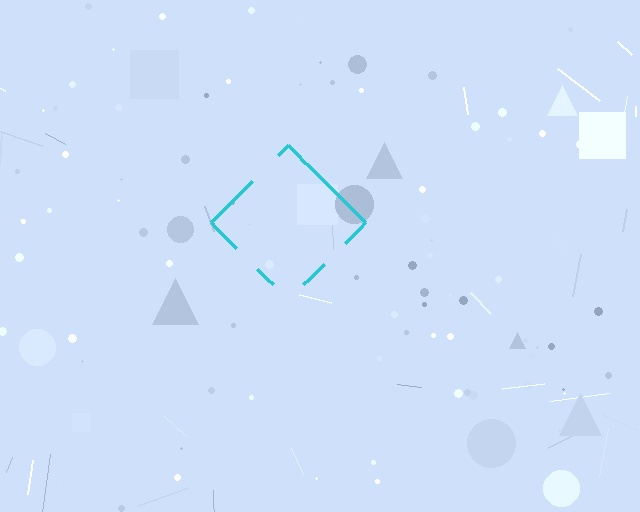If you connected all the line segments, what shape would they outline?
They would outline a diamond.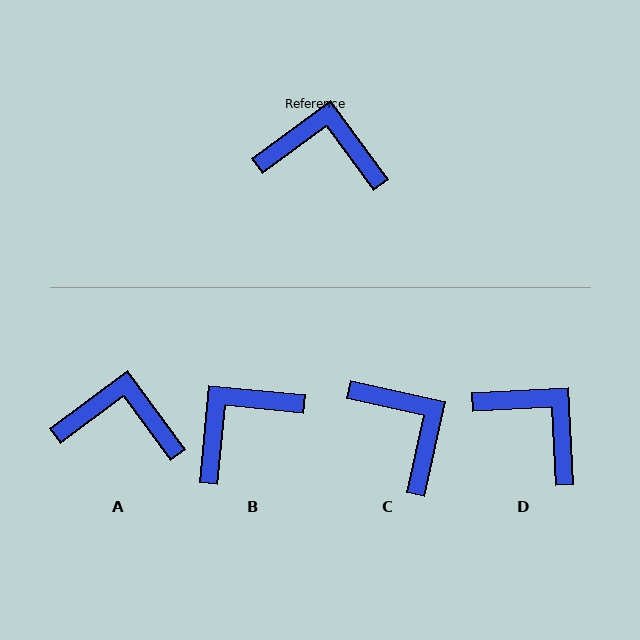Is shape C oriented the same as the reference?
No, it is off by about 49 degrees.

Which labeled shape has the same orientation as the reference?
A.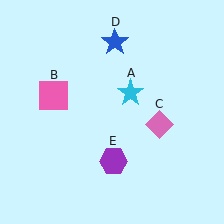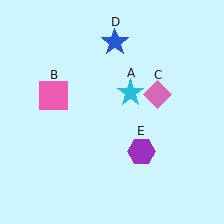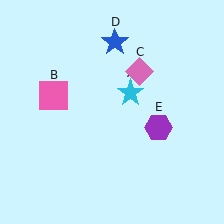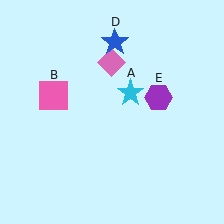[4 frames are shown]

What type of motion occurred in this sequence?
The pink diamond (object C), purple hexagon (object E) rotated counterclockwise around the center of the scene.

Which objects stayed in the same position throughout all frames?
Cyan star (object A) and pink square (object B) and blue star (object D) remained stationary.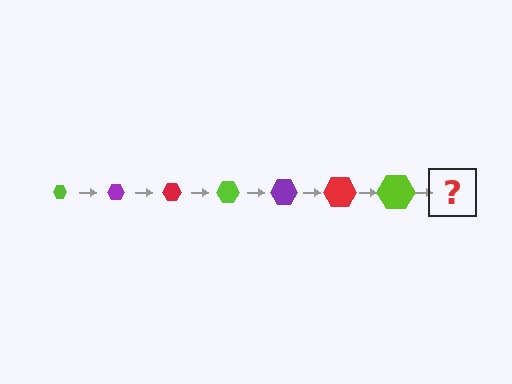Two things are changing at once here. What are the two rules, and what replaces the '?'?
The two rules are that the hexagon grows larger each step and the color cycles through lime, purple, and red. The '?' should be a purple hexagon, larger than the previous one.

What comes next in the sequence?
The next element should be a purple hexagon, larger than the previous one.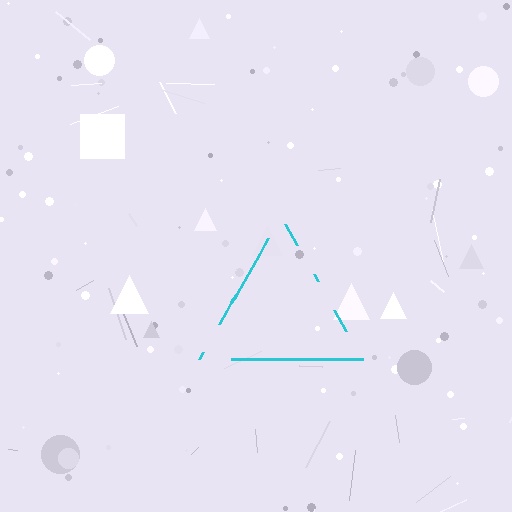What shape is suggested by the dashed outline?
The dashed outline suggests a triangle.